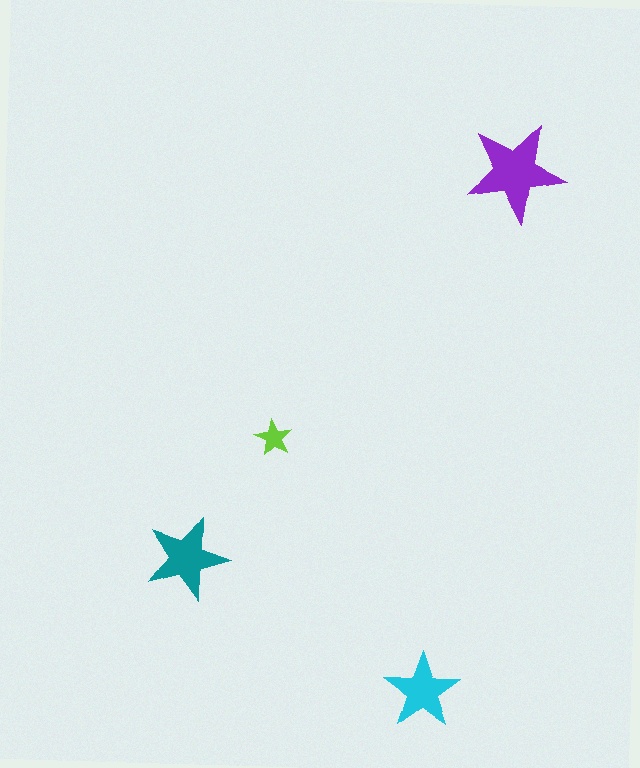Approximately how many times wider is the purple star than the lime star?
About 2.5 times wider.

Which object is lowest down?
The cyan star is bottommost.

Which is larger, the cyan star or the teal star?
The teal one.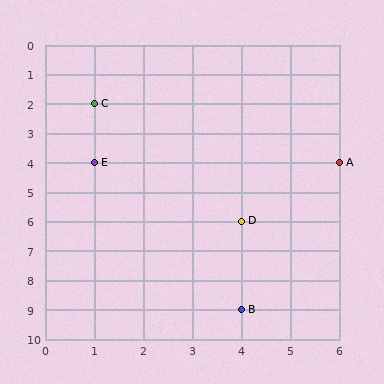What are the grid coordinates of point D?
Point D is at grid coordinates (4, 6).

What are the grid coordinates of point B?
Point B is at grid coordinates (4, 9).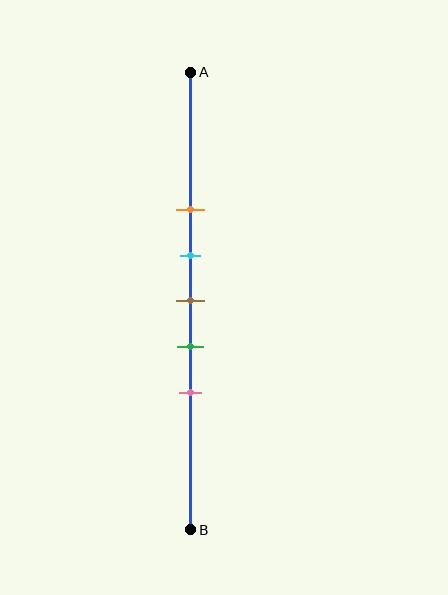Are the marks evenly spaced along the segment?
Yes, the marks are approximately evenly spaced.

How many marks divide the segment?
There are 5 marks dividing the segment.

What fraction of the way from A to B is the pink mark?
The pink mark is approximately 70% (0.7) of the way from A to B.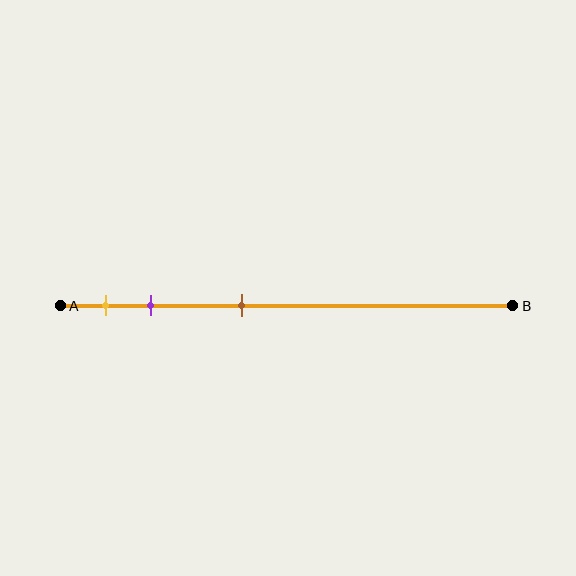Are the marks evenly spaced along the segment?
No, the marks are not evenly spaced.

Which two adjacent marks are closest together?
The yellow and purple marks are the closest adjacent pair.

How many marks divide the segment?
There are 3 marks dividing the segment.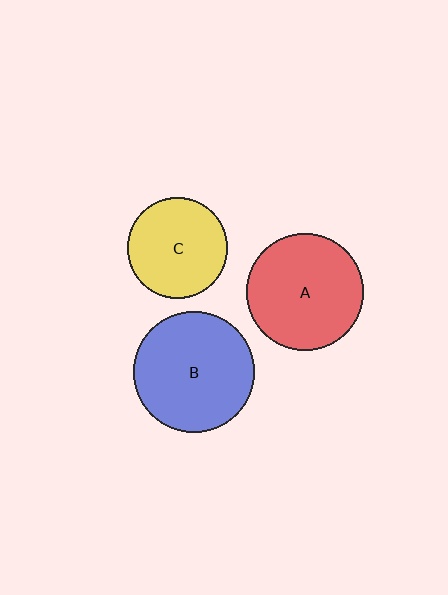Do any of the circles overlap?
No, none of the circles overlap.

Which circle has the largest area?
Circle B (blue).